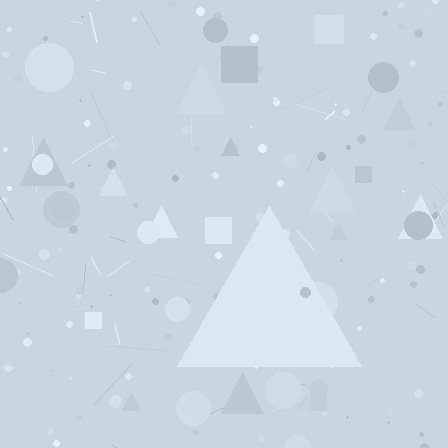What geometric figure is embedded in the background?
A triangle is embedded in the background.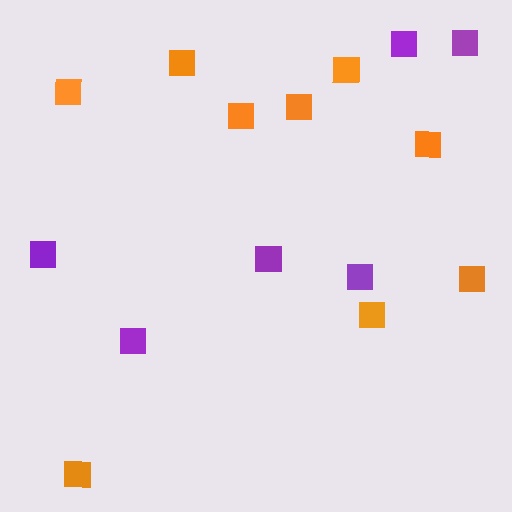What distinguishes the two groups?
There are 2 groups: one group of orange squares (9) and one group of purple squares (6).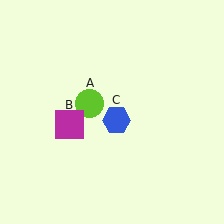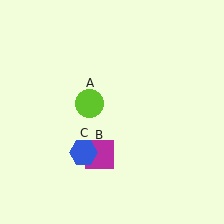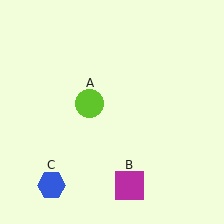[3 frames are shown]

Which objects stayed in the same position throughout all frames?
Lime circle (object A) remained stationary.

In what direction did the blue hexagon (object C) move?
The blue hexagon (object C) moved down and to the left.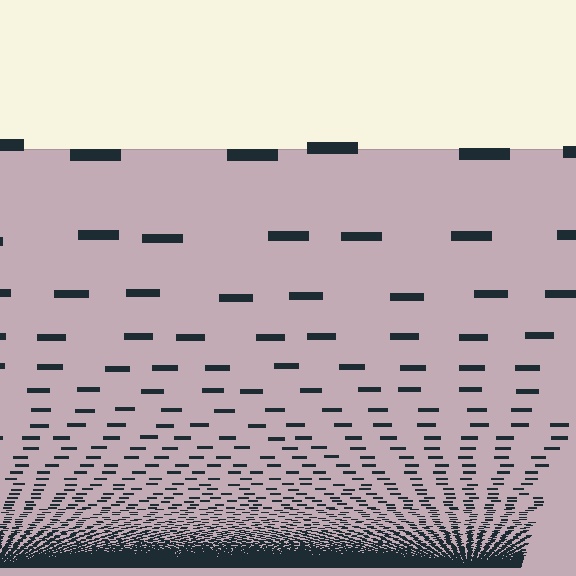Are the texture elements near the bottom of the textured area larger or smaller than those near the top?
Smaller. The gradient is inverted — elements near the bottom are smaller and denser.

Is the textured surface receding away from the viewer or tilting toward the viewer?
The surface appears to tilt toward the viewer. Texture elements get larger and sparser toward the top.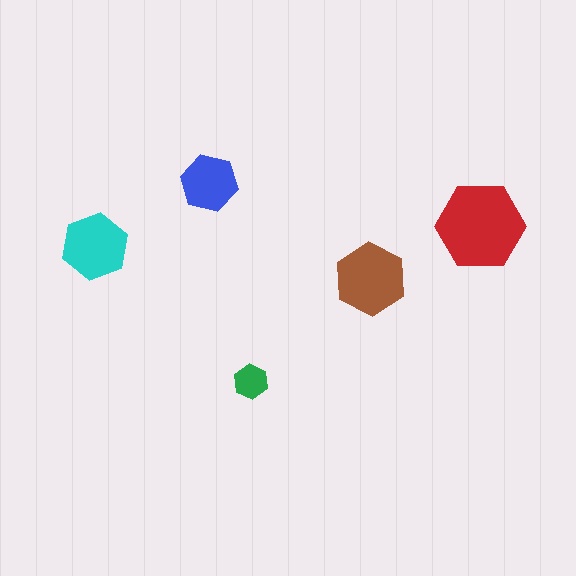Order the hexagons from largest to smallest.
the red one, the brown one, the cyan one, the blue one, the green one.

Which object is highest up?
The blue hexagon is topmost.